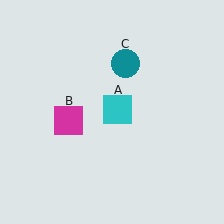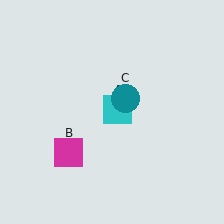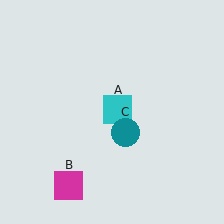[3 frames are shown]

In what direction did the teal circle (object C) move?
The teal circle (object C) moved down.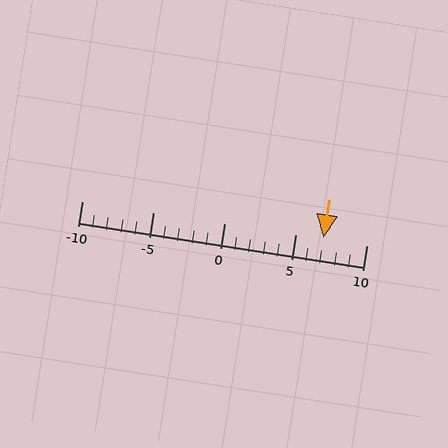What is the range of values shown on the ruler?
The ruler shows values from -10 to 10.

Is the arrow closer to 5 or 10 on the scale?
The arrow is closer to 5.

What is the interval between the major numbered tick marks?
The major tick marks are spaced 5 units apart.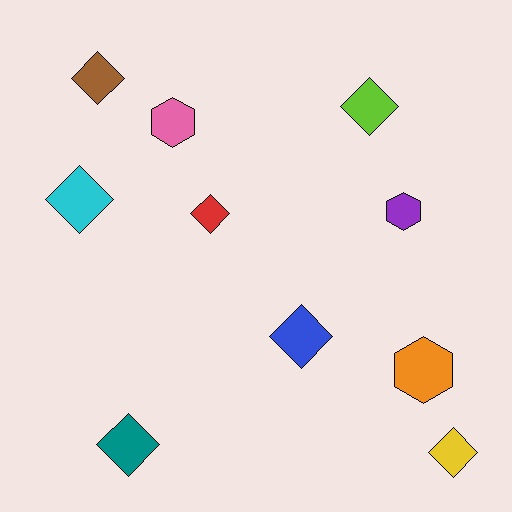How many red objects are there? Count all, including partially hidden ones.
There is 1 red object.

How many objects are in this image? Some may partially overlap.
There are 10 objects.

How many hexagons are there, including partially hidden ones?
There are 3 hexagons.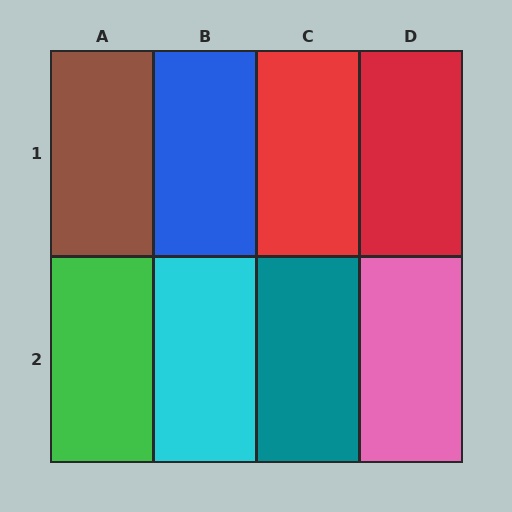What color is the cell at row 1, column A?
Brown.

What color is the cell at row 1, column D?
Red.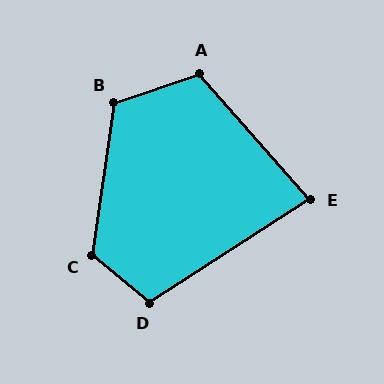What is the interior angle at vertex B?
Approximately 117 degrees (obtuse).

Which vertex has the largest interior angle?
C, at approximately 121 degrees.